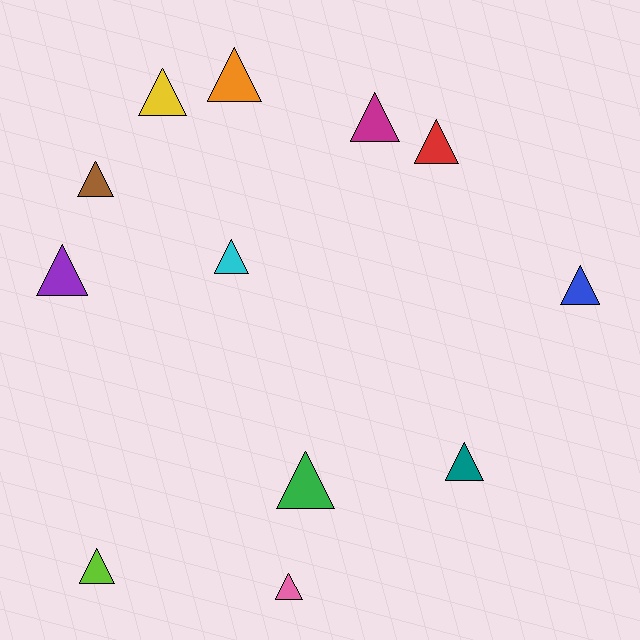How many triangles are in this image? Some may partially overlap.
There are 12 triangles.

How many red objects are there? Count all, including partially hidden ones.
There is 1 red object.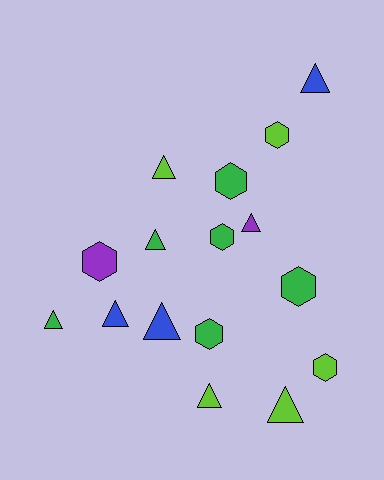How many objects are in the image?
There are 16 objects.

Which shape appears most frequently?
Triangle, with 9 objects.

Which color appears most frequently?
Green, with 6 objects.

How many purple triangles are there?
There is 1 purple triangle.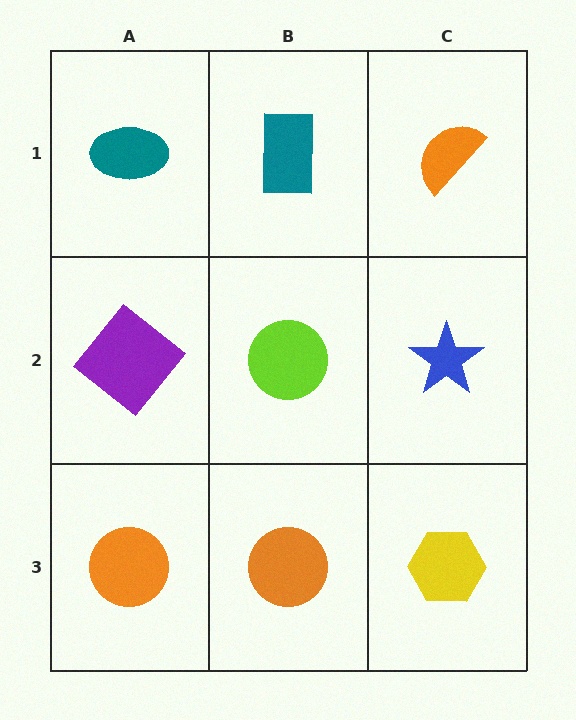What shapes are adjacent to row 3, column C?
A blue star (row 2, column C), an orange circle (row 3, column B).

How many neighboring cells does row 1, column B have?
3.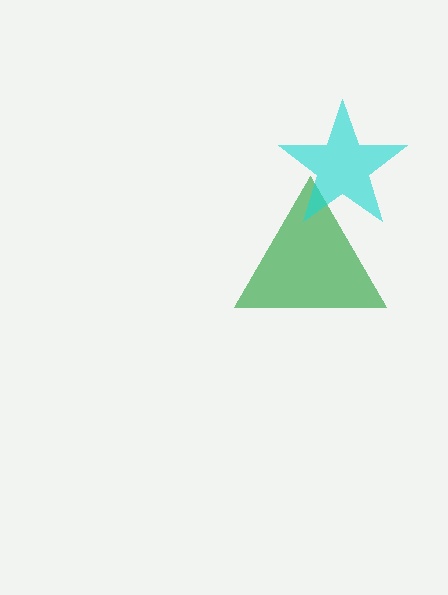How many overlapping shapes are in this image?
There are 2 overlapping shapes in the image.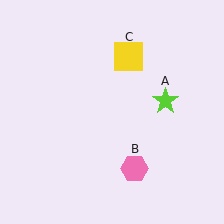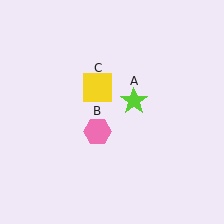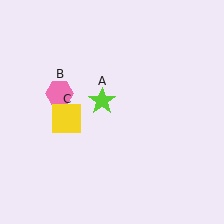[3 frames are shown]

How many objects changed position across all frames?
3 objects changed position: lime star (object A), pink hexagon (object B), yellow square (object C).